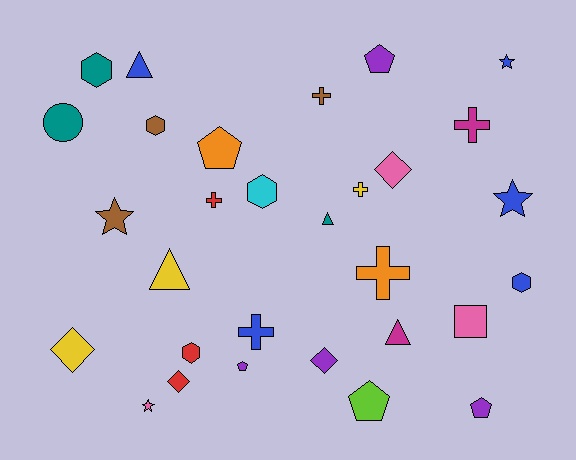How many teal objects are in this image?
There are 3 teal objects.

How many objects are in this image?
There are 30 objects.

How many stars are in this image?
There are 4 stars.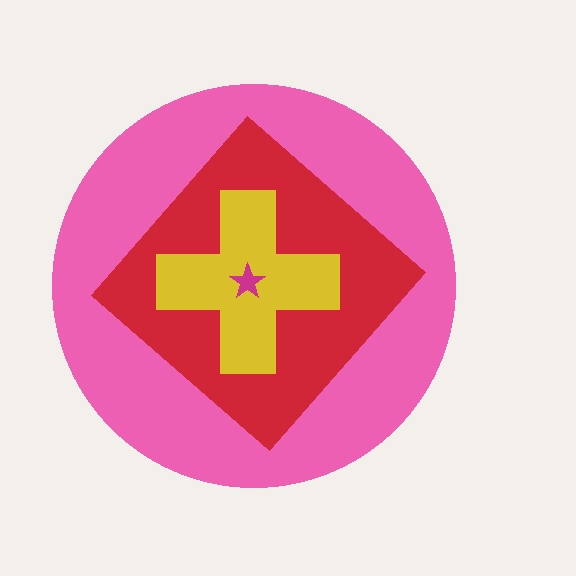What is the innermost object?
The magenta star.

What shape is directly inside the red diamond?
The yellow cross.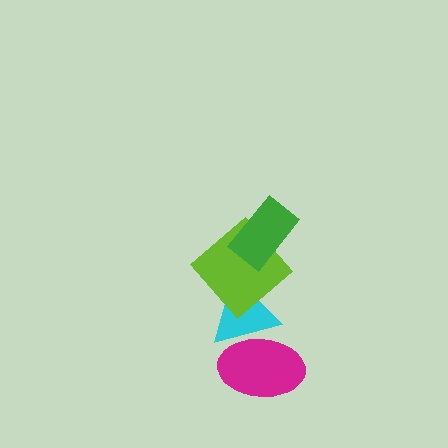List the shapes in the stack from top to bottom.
From top to bottom: the green rectangle, the lime diamond, the cyan triangle, the magenta ellipse.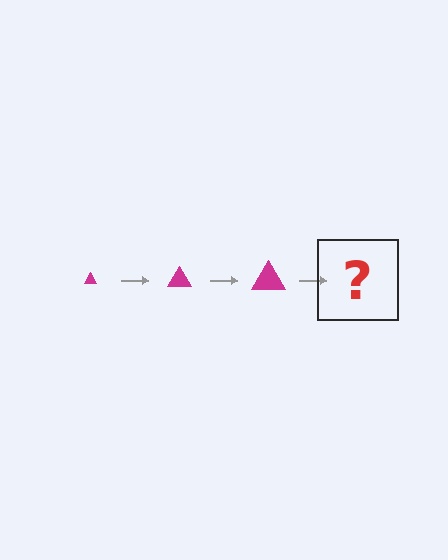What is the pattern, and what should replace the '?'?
The pattern is that the triangle gets progressively larger each step. The '?' should be a magenta triangle, larger than the previous one.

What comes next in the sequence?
The next element should be a magenta triangle, larger than the previous one.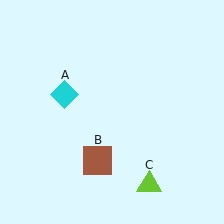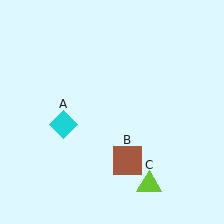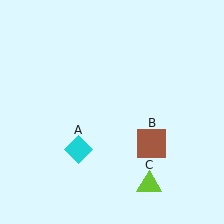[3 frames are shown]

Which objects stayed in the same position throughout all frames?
Lime triangle (object C) remained stationary.